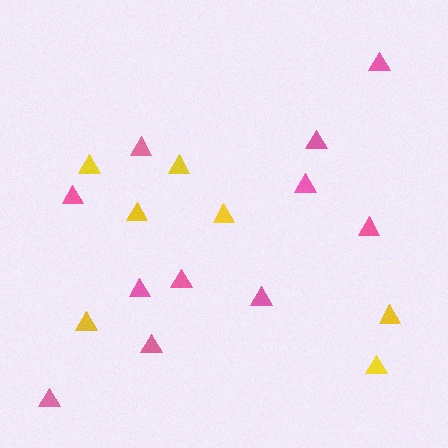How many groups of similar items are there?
There are 2 groups: one group of yellow triangles (7) and one group of pink triangles (11).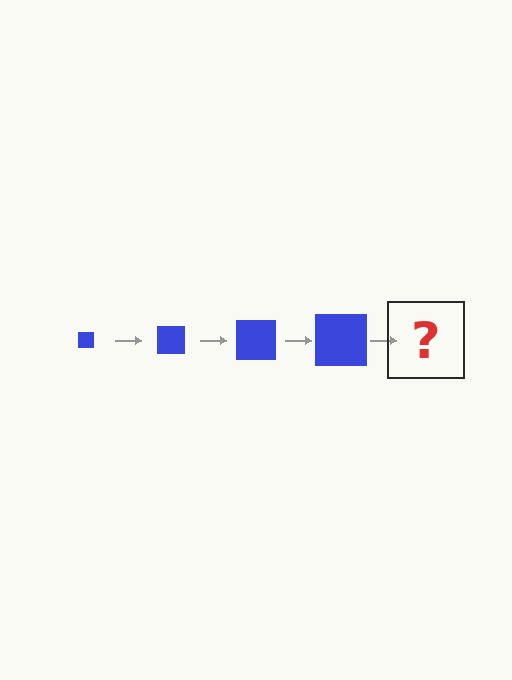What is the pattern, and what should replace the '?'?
The pattern is that the square gets progressively larger each step. The '?' should be a blue square, larger than the previous one.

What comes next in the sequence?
The next element should be a blue square, larger than the previous one.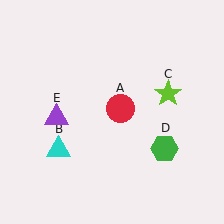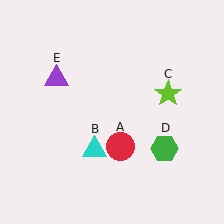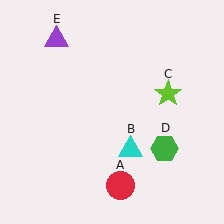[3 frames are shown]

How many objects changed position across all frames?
3 objects changed position: red circle (object A), cyan triangle (object B), purple triangle (object E).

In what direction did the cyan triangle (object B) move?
The cyan triangle (object B) moved right.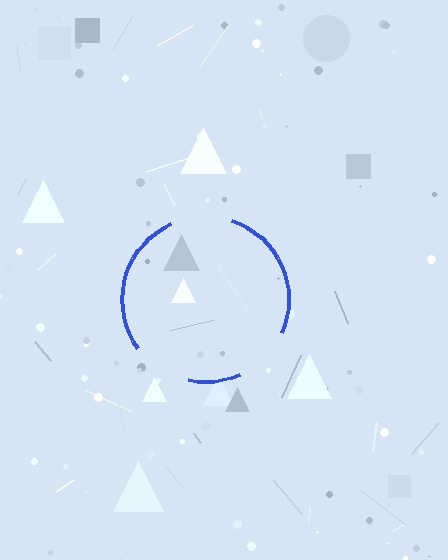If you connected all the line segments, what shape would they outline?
They would outline a circle.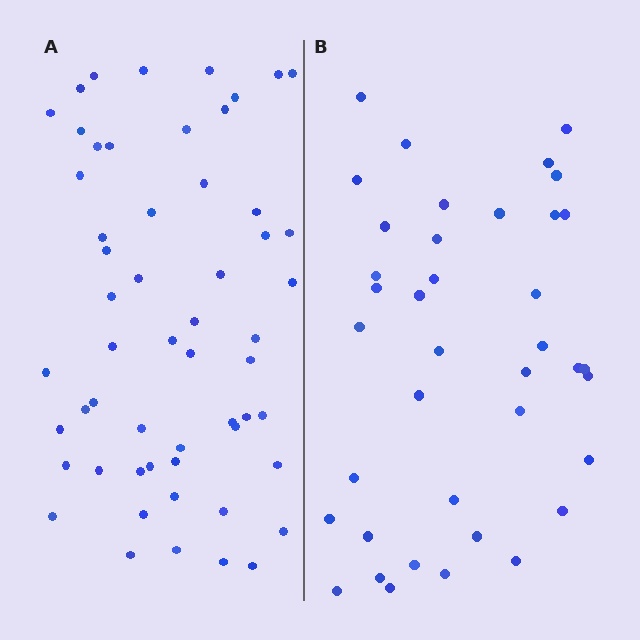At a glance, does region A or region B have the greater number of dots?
Region A (the left region) has more dots.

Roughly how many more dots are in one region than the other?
Region A has approximately 15 more dots than region B.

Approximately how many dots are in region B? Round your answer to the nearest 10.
About 40 dots. (The exact count is 39, which rounds to 40.)